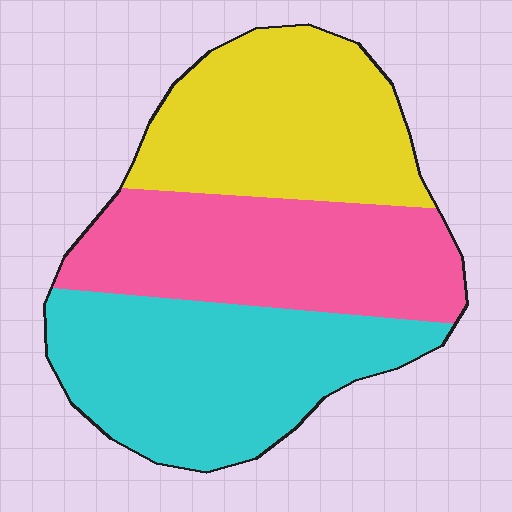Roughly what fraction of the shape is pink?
Pink covers around 35% of the shape.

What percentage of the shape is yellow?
Yellow covers 31% of the shape.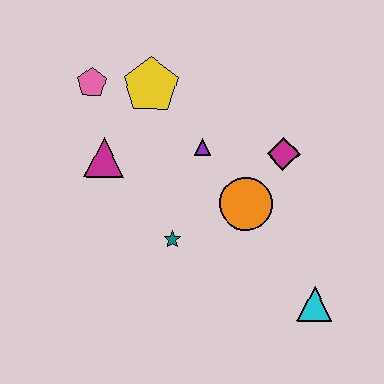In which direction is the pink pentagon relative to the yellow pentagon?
The pink pentagon is to the left of the yellow pentagon.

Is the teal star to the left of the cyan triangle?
Yes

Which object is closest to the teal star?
The orange circle is closest to the teal star.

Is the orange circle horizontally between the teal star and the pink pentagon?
No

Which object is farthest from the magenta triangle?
The cyan triangle is farthest from the magenta triangle.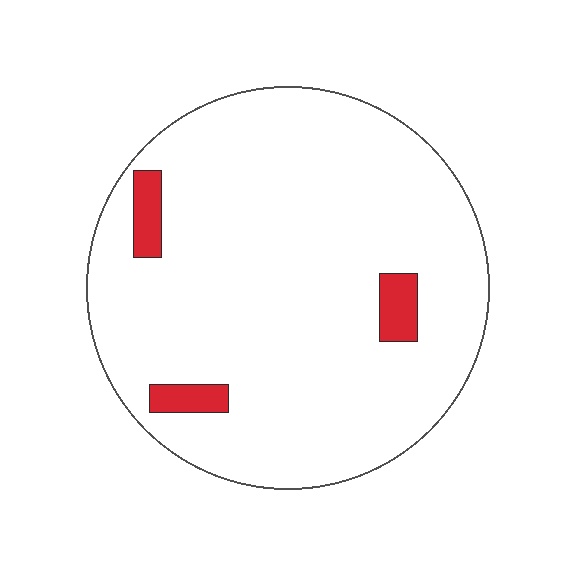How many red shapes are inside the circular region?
3.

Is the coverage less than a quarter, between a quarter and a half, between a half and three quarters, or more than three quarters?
Less than a quarter.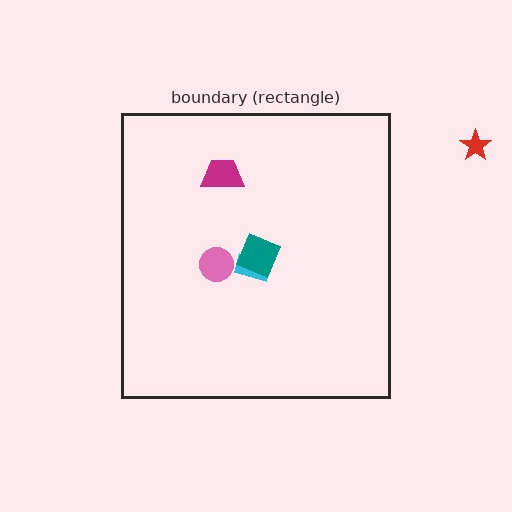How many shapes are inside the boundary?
4 inside, 1 outside.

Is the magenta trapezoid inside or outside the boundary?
Inside.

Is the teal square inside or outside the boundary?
Inside.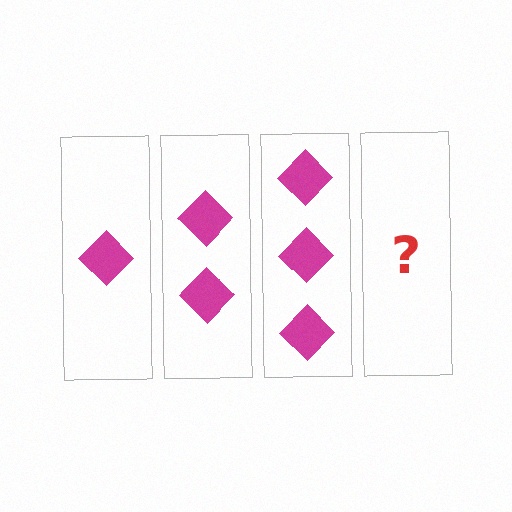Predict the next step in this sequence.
The next step is 4 diamonds.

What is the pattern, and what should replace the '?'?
The pattern is that each step adds one more diamond. The '?' should be 4 diamonds.